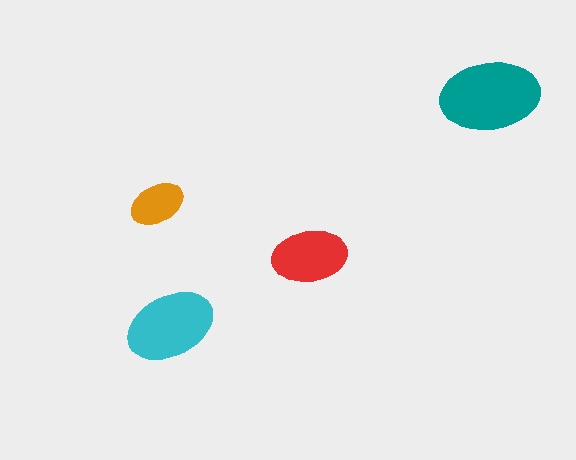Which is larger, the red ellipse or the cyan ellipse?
The cyan one.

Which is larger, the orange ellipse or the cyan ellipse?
The cyan one.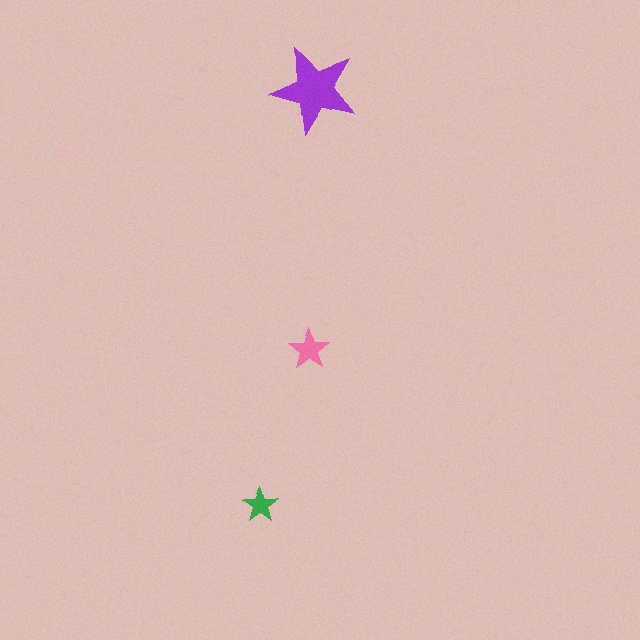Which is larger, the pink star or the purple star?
The purple one.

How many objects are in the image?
There are 3 objects in the image.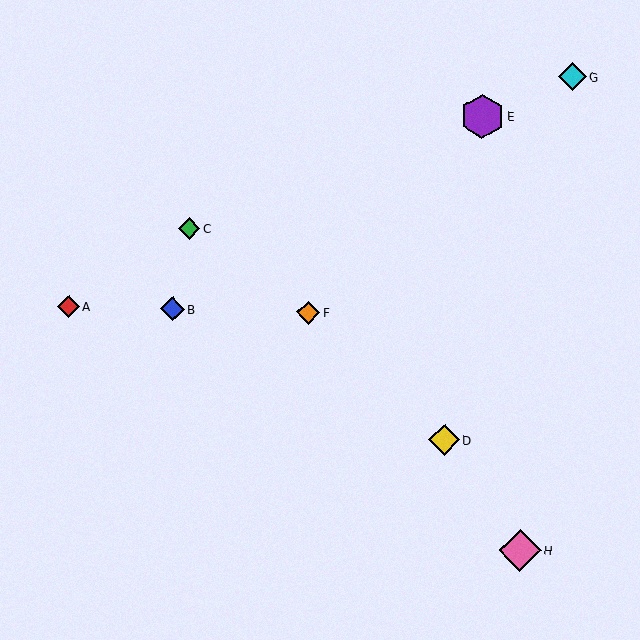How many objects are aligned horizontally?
3 objects (A, B, F) are aligned horizontally.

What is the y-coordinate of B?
Object B is at y≈309.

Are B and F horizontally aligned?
Yes, both are at y≈309.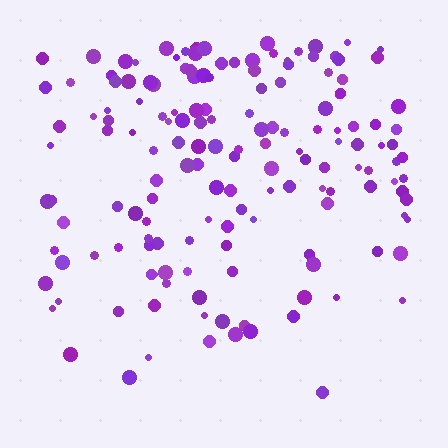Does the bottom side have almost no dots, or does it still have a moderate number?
Still a moderate number, just noticeably fewer than the top.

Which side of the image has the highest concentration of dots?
The top.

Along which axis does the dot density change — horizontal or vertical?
Vertical.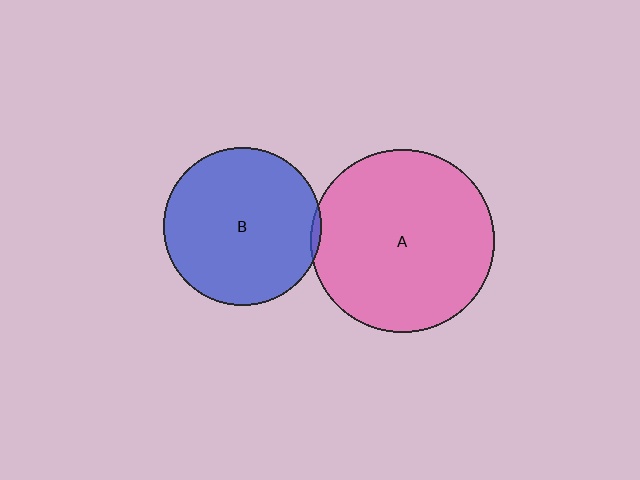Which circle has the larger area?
Circle A (pink).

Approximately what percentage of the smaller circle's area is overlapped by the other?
Approximately 5%.